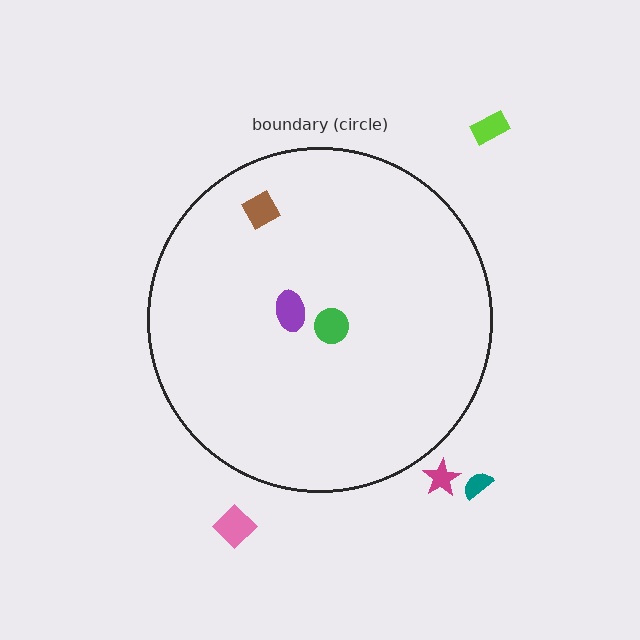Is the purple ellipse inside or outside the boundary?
Inside.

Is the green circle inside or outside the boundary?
Inside.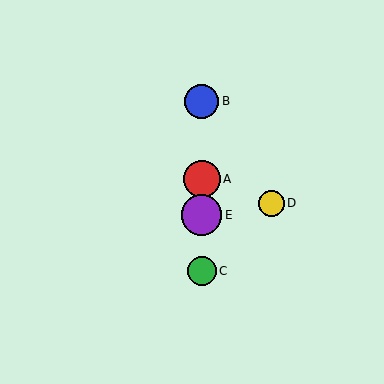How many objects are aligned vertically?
4 objects (A, B, C, E) are aligned vertically.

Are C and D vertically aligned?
No, C is at x≈202 and D is at x≈271.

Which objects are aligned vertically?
Objects A, B, C, E are aligned vertically.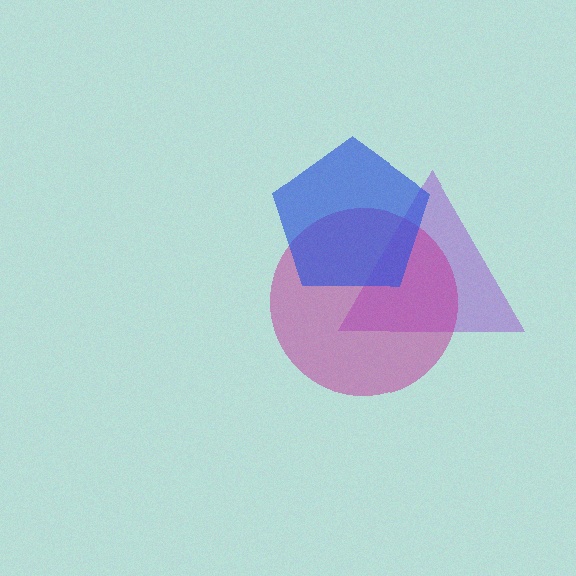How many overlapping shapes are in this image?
There are 3 overlapping shapes in the image.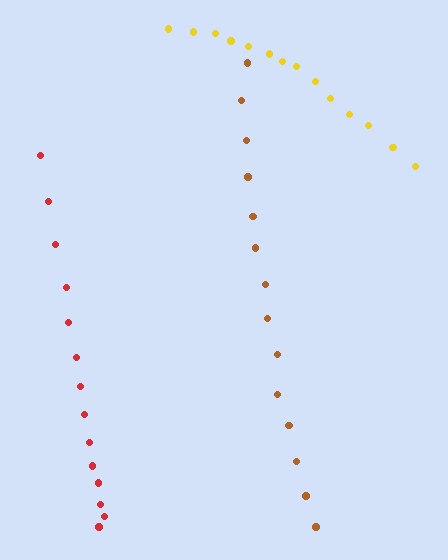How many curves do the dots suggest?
There are 3 distinct paths.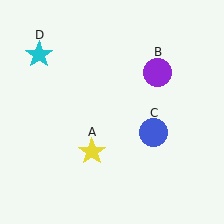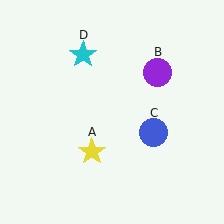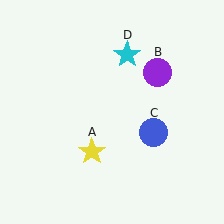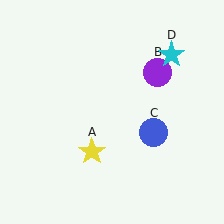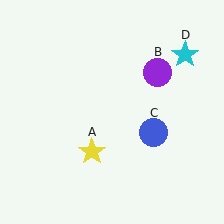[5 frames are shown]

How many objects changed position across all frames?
1 object changed position: cyan star (object D).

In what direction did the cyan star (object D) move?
The cyan star (object D) moved right.